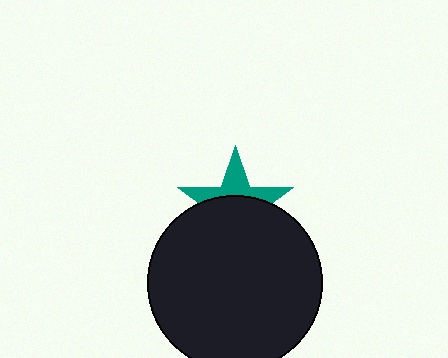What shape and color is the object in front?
The object in front is a black circle.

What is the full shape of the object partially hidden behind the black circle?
The partially hidden object is a teal star.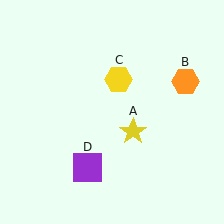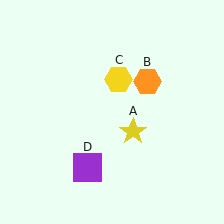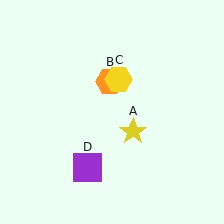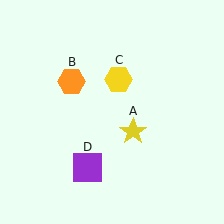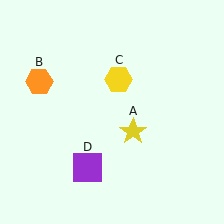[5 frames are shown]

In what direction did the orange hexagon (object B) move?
The orange hexagon (object B) moved left.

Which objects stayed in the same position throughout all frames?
Yellow star (object A) and yellow hexagon (object C) and purple square (object D) remained stationary.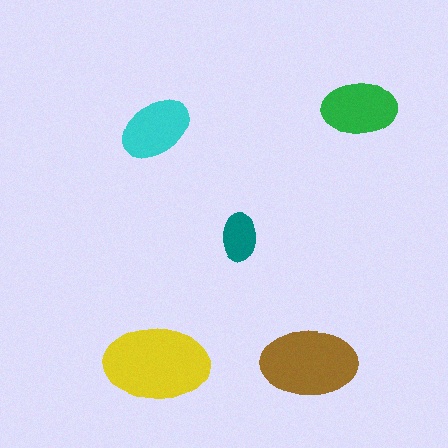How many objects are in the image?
There are 5 objects in the image.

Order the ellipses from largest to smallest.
the yellow one, the brown one, the green one, the cyan one, the teal one.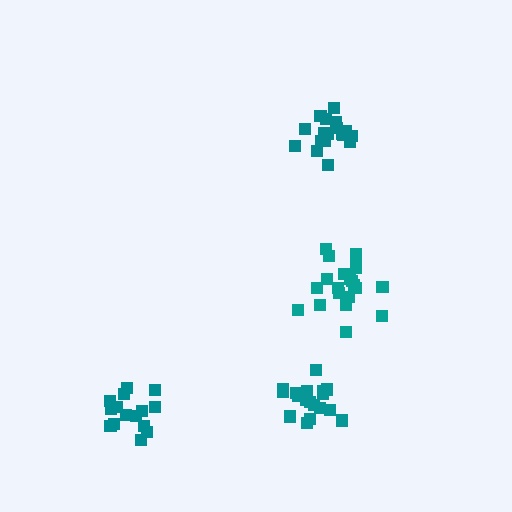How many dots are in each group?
Group 1: 21 dots, Group 2: 16 dots, Group 3: 18 dots, Group 4: 19 dots (74 total).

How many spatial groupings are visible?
There are 4 spatial groupings.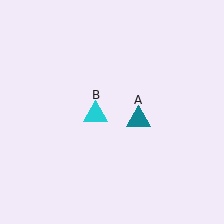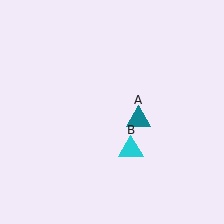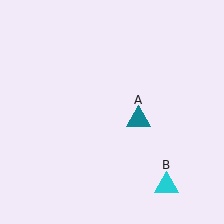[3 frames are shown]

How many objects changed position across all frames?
1 object changed position: cyan triangle (object B).